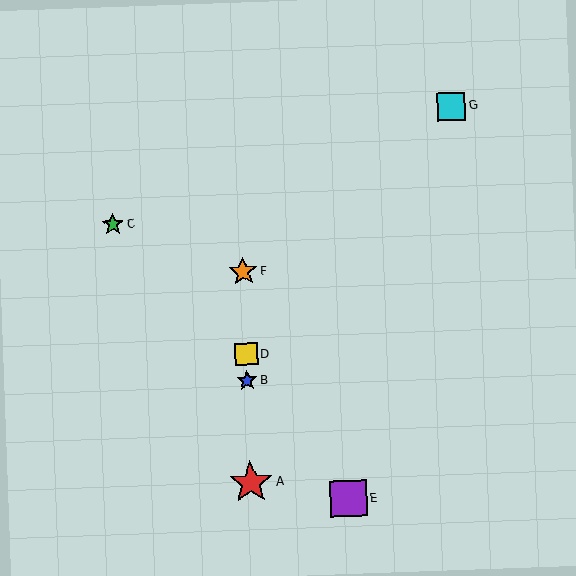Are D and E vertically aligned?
No, D is at x≈246 and E is at x≈349.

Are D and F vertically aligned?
Yes, both are at x≈246.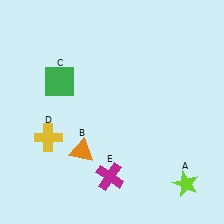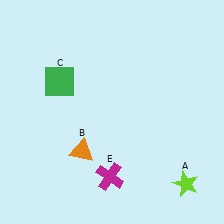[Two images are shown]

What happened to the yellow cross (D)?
The yellow cross (D) was removed in Image 2. It was in the bottom-left area of Image 1.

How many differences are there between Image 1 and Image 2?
There is 1 difference between the two images.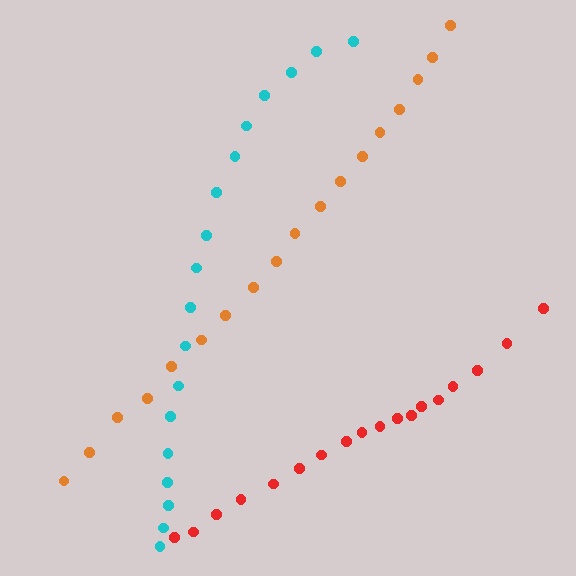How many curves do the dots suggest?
There are 3 distinct paths.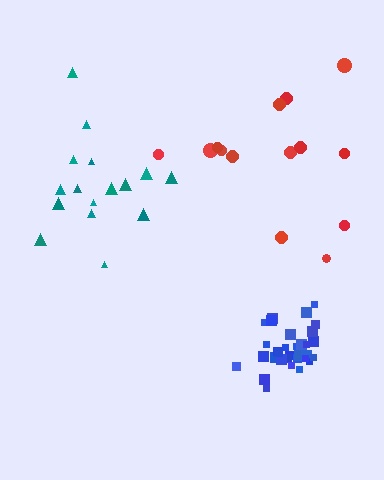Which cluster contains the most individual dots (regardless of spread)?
Blue (33).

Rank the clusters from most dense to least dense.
blue, teal, red.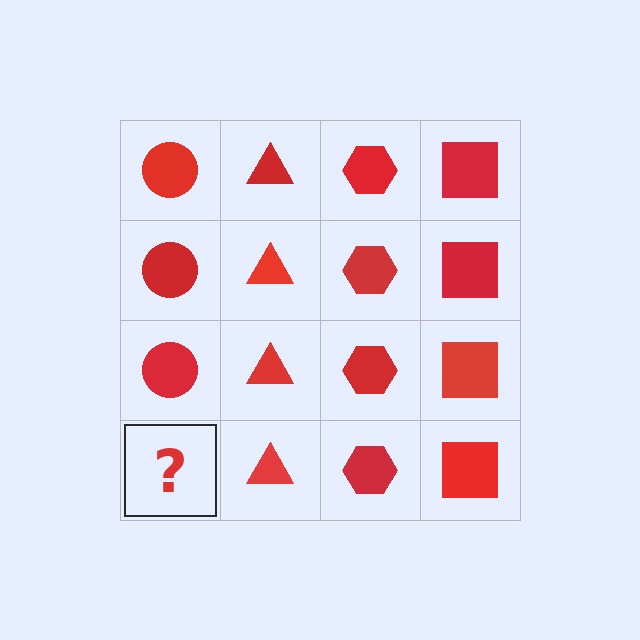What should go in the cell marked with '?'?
The missing cell should contain a red circle.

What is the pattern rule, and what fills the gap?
The rule is that each column has a consistent shape. The gap should be filled with a red circle.